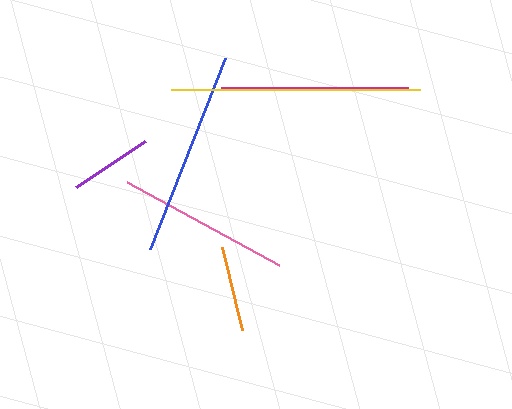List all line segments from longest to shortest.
From longest to shortest: yellow, blue, magenta, pink, orange, purple.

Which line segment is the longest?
The yellow line is the longest at approximately 249 pixels.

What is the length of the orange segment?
The orange segment is approximately 86 pixels long.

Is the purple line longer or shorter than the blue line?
The blue line is longer than the purple line.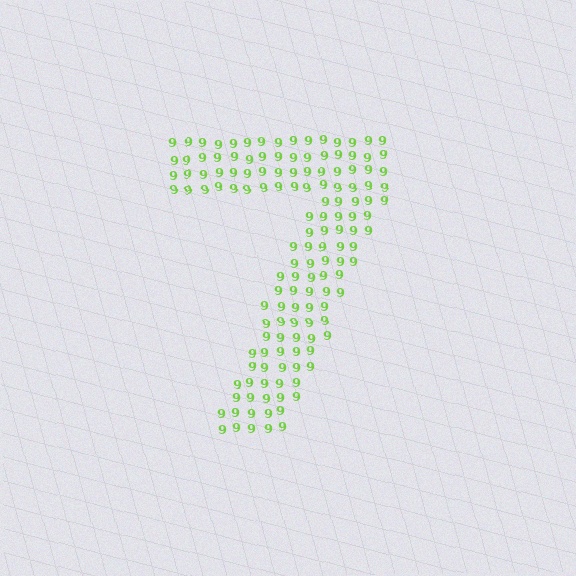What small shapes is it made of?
It is made of small digit 9's.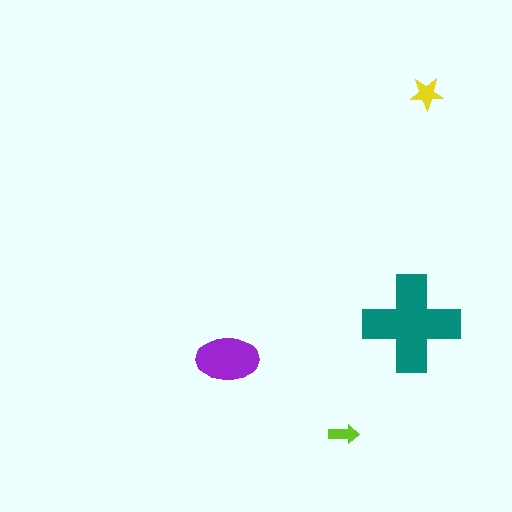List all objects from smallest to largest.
The lime arrow, the yellow star, the purple ellipse, the teal cross.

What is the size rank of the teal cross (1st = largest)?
1st.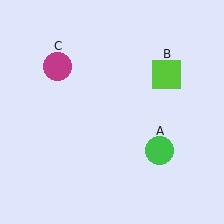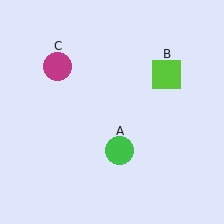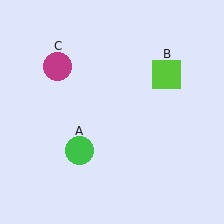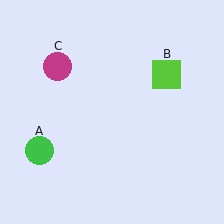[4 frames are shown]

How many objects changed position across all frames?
1 object changed position: green circle (object A).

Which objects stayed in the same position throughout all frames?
Lime square (object B) and magenta circle (object C) remained stationary.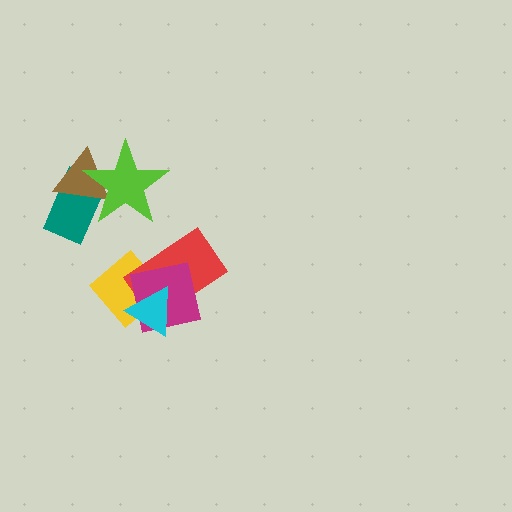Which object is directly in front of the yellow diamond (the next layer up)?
The red rectangle is directly in front of the yellow diamond.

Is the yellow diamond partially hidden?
Yes, it is partially covered by another shape.